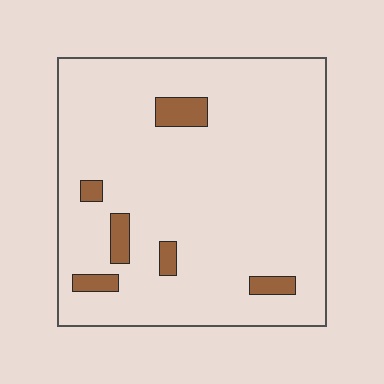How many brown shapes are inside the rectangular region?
6.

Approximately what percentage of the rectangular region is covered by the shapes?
Approximately 10%.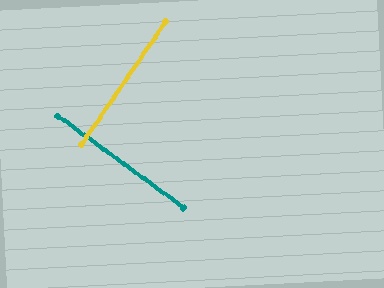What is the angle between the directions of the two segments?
Approximately 88 degrees.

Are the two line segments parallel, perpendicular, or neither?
Perpendicular — they meet at approximately 88°.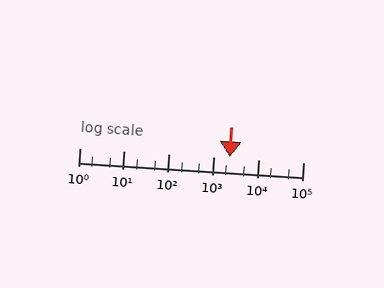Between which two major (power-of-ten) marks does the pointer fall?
The pointer is between 1000 and 10000.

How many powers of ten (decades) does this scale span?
The scale spans 5 decades, from 1 to 100000.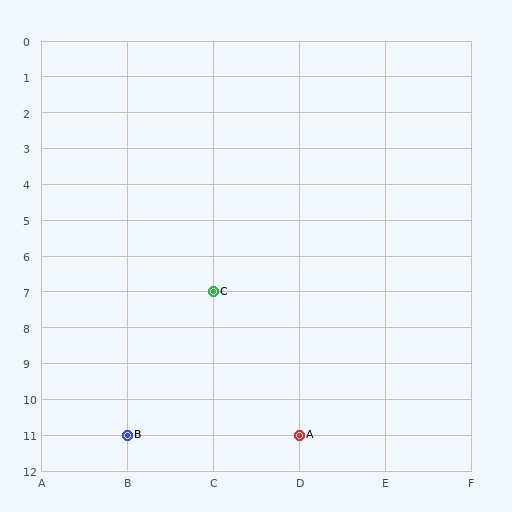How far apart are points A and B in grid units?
Points A and B are 2 columns apart.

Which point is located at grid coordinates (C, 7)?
Point C is at (C, 7).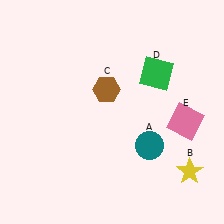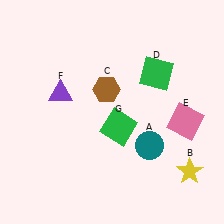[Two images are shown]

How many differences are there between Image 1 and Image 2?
There are 2 differences between the two images.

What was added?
A purple triangle (F), a green square (G) were added in Image 2.